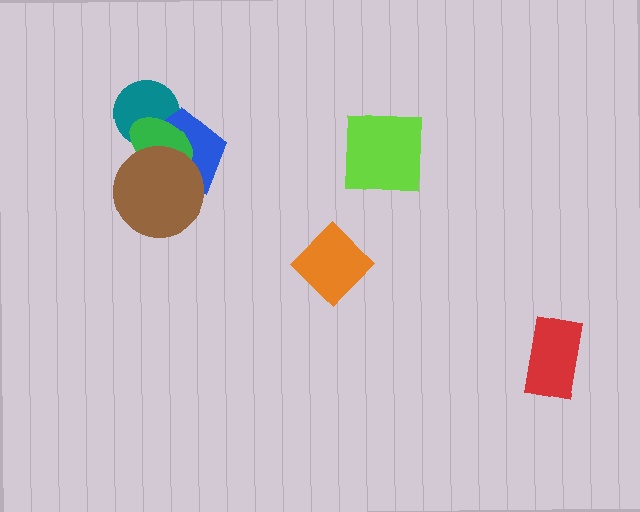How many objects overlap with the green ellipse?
3 objects overlap with the green ellipse.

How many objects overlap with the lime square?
0 objects overlap with the lime square.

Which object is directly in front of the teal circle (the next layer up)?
The blue pentagon is directly in front of the teal circle.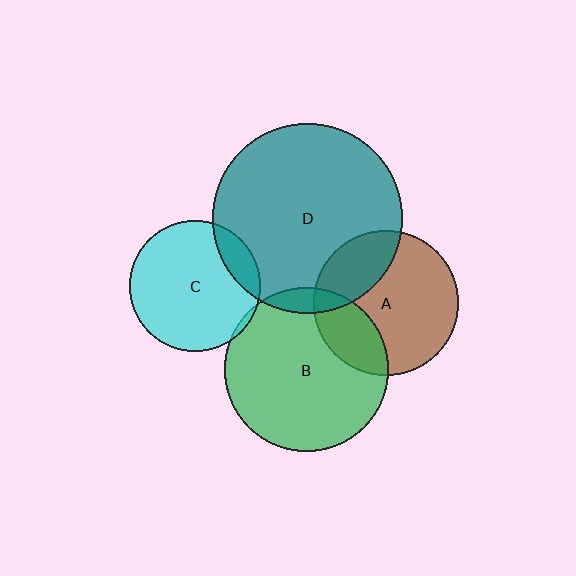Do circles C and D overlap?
Yes.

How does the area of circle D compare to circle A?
Approximately 1.7 times.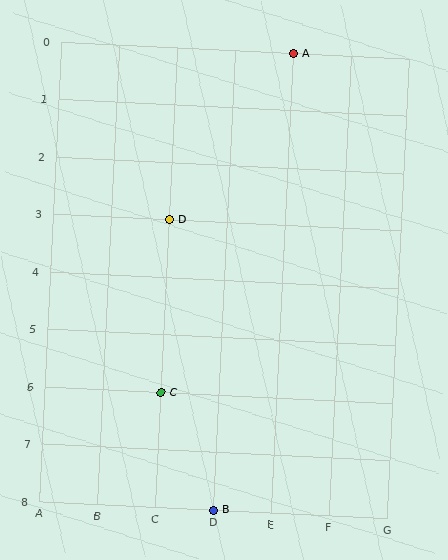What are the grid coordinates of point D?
Point D is at grid coordinates (C, 3).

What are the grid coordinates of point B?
Point B is at grid coordinates (D, 8).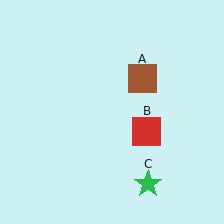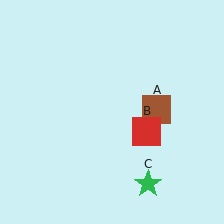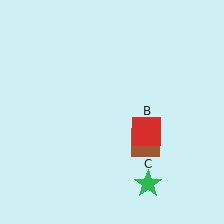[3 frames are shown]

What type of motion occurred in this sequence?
The brown square (object A) rotated clockwise around the center of the scene.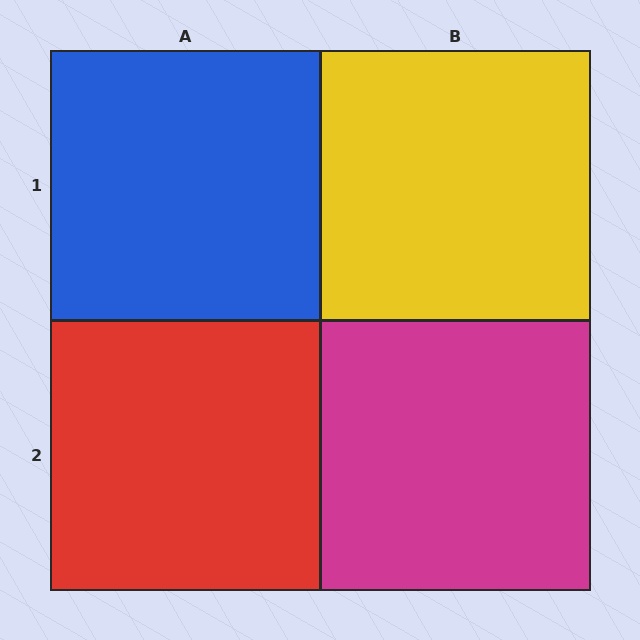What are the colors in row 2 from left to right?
Red, magenta.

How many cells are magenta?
1 cell is magenta.